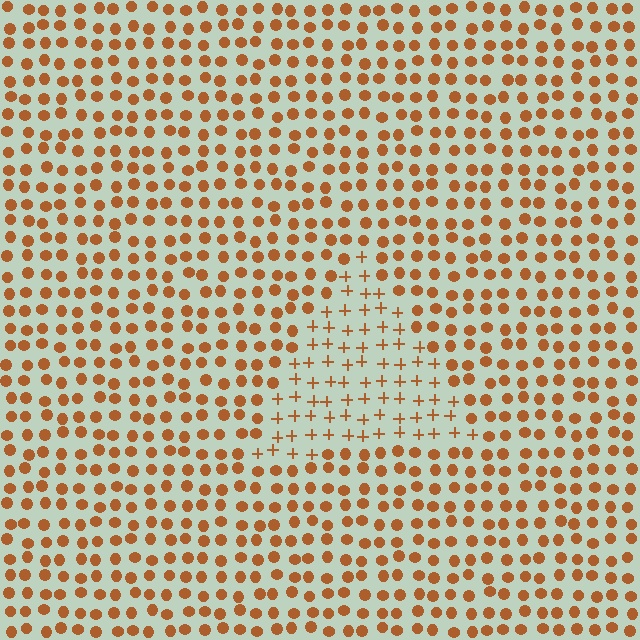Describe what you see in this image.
The image is filled with small brown elements arranged in a uniform grid. A triangle-shaped region contains plus signs, while the surrounding area contains circles. The boundary is defined purely by the change in element shape.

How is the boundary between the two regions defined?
The boundary is defined by a change in element shape: plus signs inside vs. circles outside. All elements share the same color and spacing.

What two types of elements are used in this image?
The image uses plus signs inside the triangle region and circles outside it.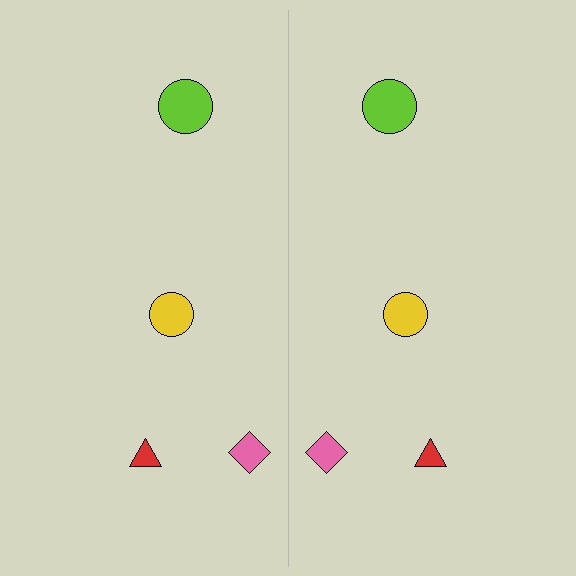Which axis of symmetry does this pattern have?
The pattern has a vertical axis of symmetry running through the center of the image.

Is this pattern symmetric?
Yes, this pattern has bilateral (reflection) symmetry.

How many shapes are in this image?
There are 8 shapes in this image.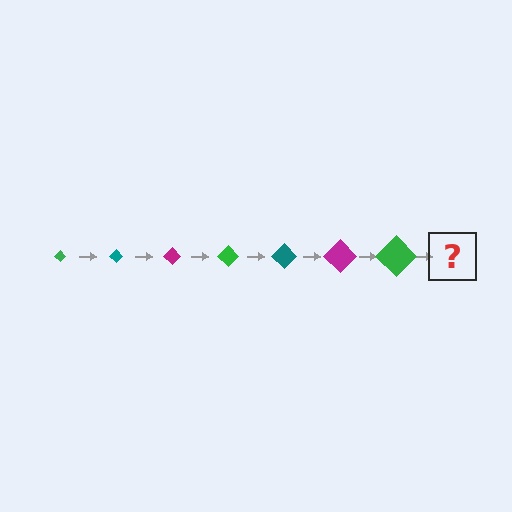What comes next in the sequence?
The next element should be a teal diamond, larger than the previous one.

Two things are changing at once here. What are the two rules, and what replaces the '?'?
The two rules are that the diamond grows larger each step and the color cycles through green, teal, and magenta. The '?' should be a teal diamond, larger than the previous one.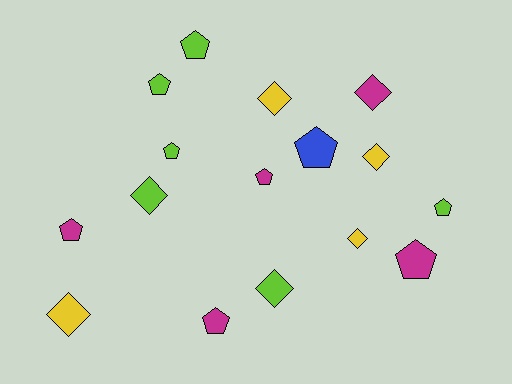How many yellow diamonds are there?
There are 4 yellow diamonds.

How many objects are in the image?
There are 16 objects.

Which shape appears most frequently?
Pentagon, with 9 objects.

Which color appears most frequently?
Lime, with 6 objects.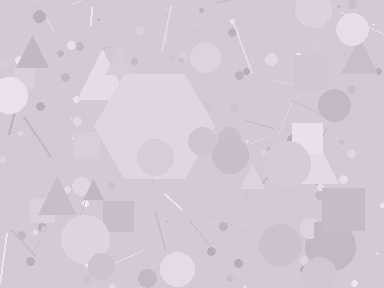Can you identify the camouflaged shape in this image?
The camouflaged shape is a hexagon.